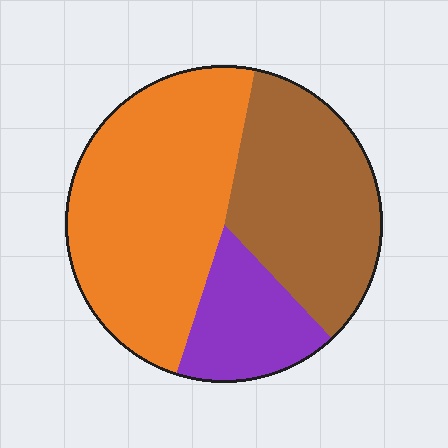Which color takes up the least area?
Purple, at roughly 15%.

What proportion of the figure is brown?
Brown takes up about one third (1/3) of the figure.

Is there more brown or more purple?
Brown.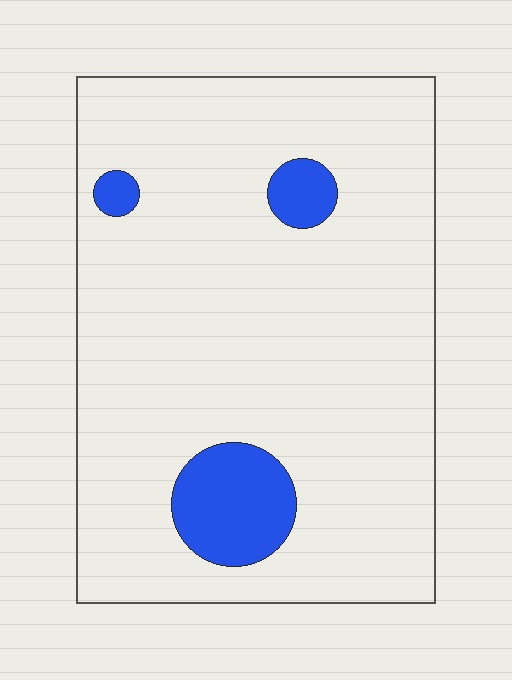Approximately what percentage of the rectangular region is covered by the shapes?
Approximately 10%.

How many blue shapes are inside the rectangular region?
3.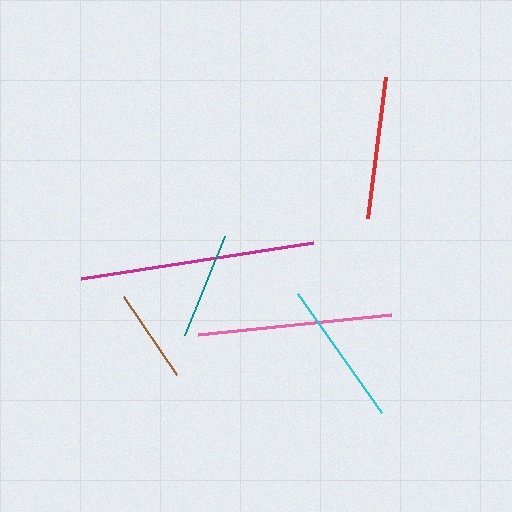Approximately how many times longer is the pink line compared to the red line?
The pink line is approximately 1.4 times the length of the red line.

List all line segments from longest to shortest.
From longest to shortest: magenta, pink, cyan, red, teal, brown.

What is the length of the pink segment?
The pink segment is approximately 194 pixels long.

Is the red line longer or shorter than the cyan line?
The cyan line is longer than the red line.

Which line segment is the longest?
The magenta line is the longest at approximately 235 pixels.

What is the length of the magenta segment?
The magenta segment is approximately 235 pixels long.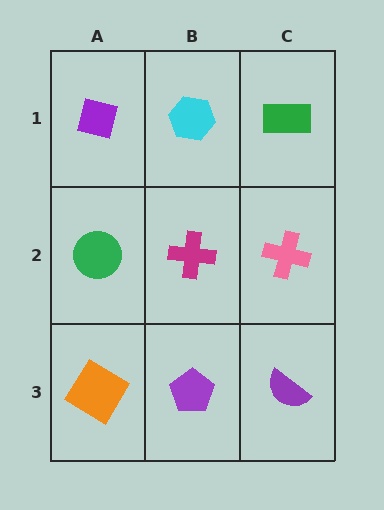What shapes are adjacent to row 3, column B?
A magenta cross (row 2, column B), an orange diamond (row 3, column A), a purple semicircle (row 3, column C).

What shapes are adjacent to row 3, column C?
A pink cross (row 2, column C), a purple pentagon (row 3, column B).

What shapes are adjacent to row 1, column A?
A green circle (row 2, column A), a cyan hexagon (row 1, column B).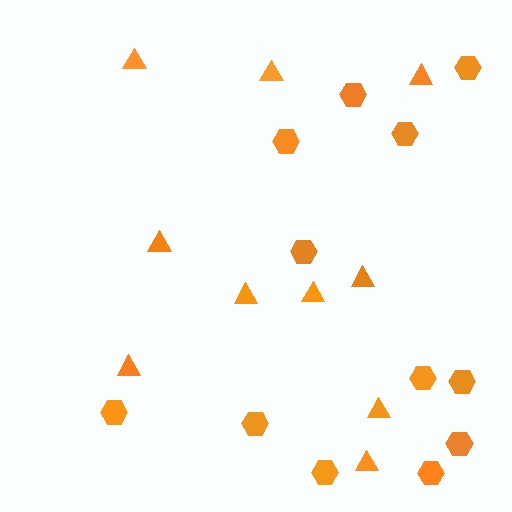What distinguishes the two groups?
There are 2 groups: one group of triangles (10) and one group of hexagons (12).